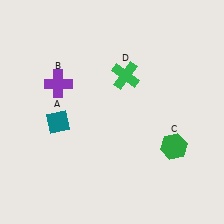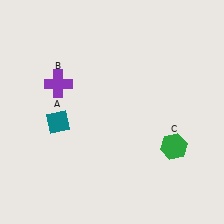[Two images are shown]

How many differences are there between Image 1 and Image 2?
There is 1 difference between the two images.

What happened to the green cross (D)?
The green cross (D) was removed in Image 2. It was in the top-right area of Image 1.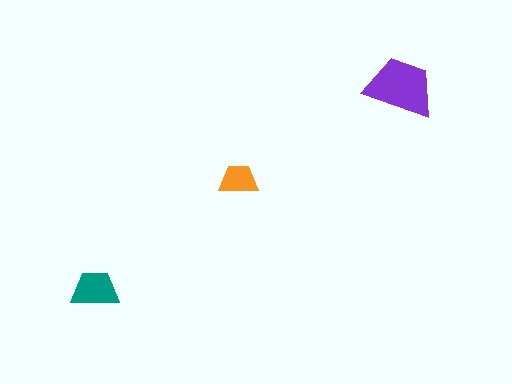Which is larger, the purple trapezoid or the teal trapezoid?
The purple one.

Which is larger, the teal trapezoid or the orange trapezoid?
The teal one.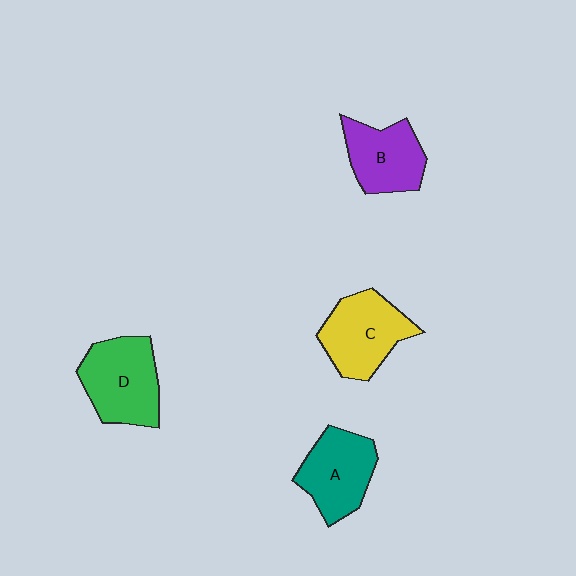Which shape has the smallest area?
Shape B (purple).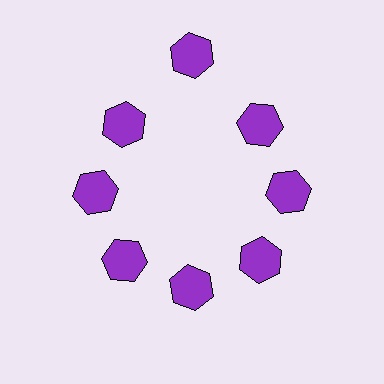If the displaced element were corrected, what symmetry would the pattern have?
It would have 8-fold rotational symmetry — the pattern would map onto itself every 45 degrees.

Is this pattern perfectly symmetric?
No. The 8 purple hexagons are arranged in a ring, but one element near the 12 o'clock position is pushed outward from the center, breaking the 8-fold rotational symmetry.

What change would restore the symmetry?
The symmetry would be restored by moving it inward, back onto the ring so that all 8 hexagons sit at equal angles and equal distance from the center.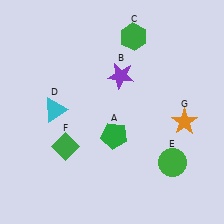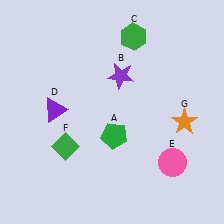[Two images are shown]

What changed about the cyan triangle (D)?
In Image 1, D is cyan. In Image 2, it changed to purple.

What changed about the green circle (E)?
In Image 1, E is green. In Image 2, it changed to pink.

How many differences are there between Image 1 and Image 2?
There are 2 differences between the two images.